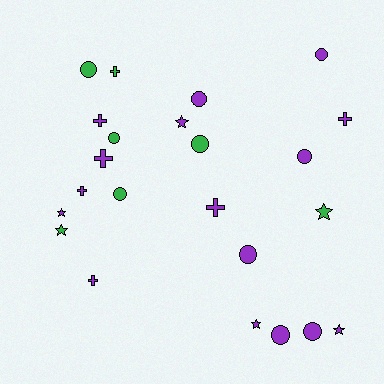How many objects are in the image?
There are 23 objects.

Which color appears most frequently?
Purple, with 16 objects.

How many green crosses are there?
There is 1 green cross.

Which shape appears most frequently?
Circle, with 10 objects.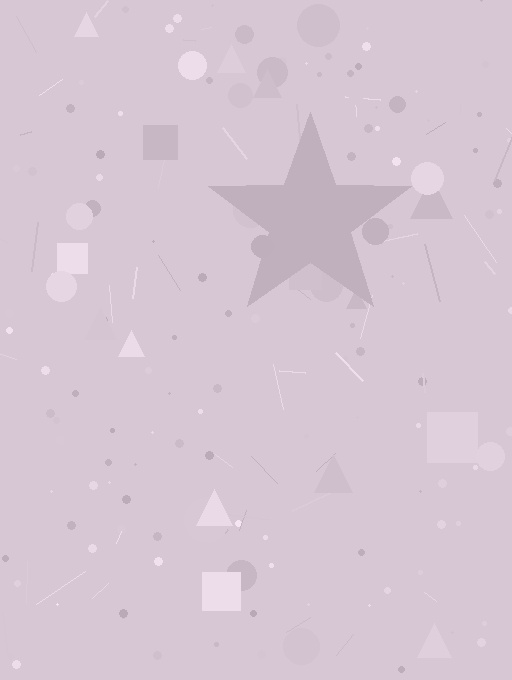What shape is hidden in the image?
A star is hidden in the image.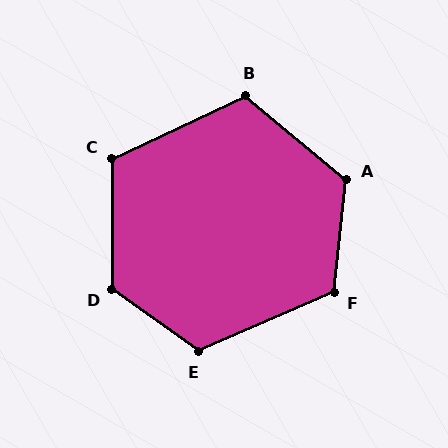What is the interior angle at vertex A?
Approximately 124 degrees (obtuse).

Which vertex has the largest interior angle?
D, at approximately 126 degrees.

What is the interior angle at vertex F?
Approximately 119 degrees (obtuse).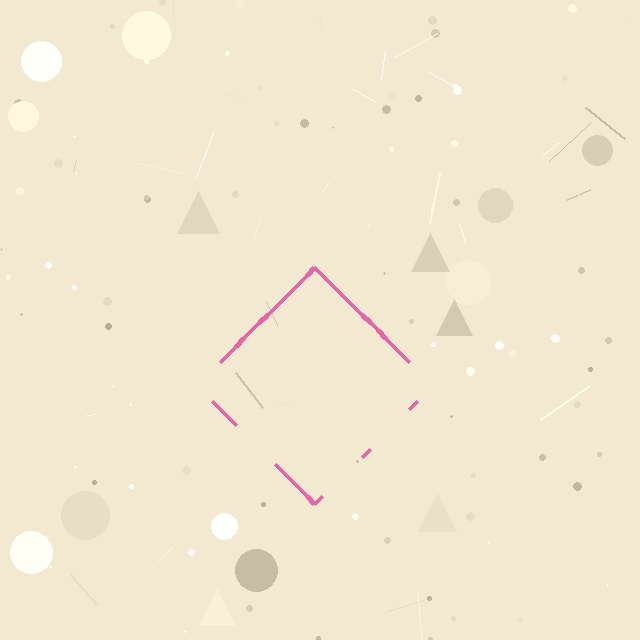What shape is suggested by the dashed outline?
The dashed outline suggests a diamond.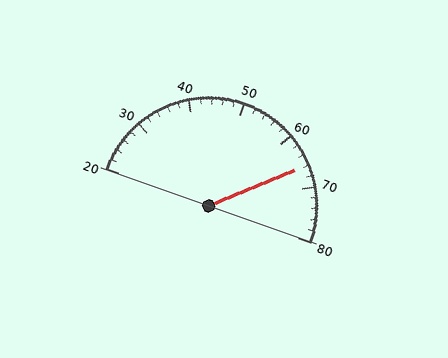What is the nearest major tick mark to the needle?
The nearest major tick mark is 70.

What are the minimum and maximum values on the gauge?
The gauge ranges from 20 to 80.